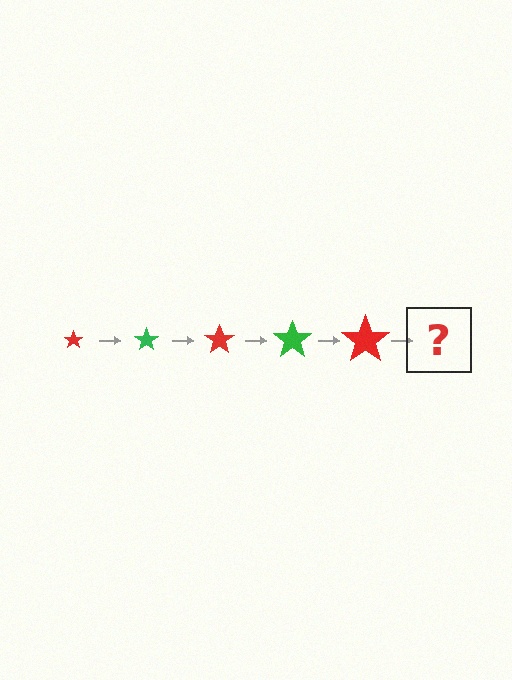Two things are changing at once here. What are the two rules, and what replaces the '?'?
The two rules are that the star grows larger each step and the color cycles through red and green. The '?' should be a green star, larger than the previous one.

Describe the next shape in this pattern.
It should be a green star, larger than the previous one.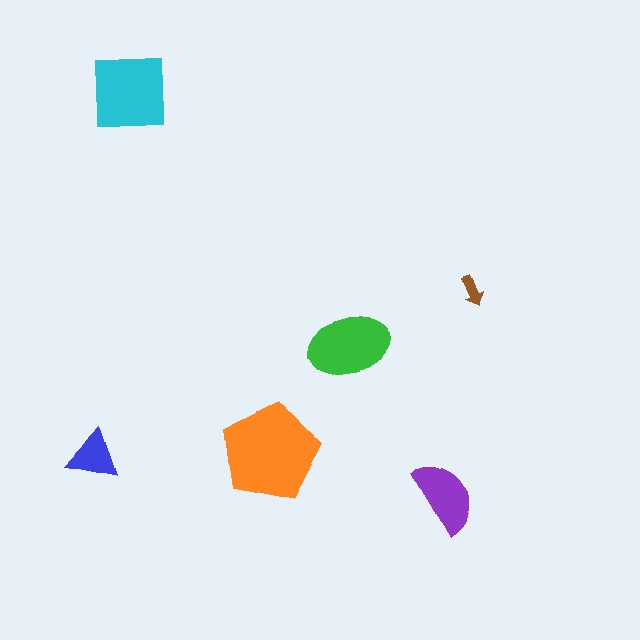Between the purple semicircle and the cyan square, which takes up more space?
The cyan square.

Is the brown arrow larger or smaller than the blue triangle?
Smaller.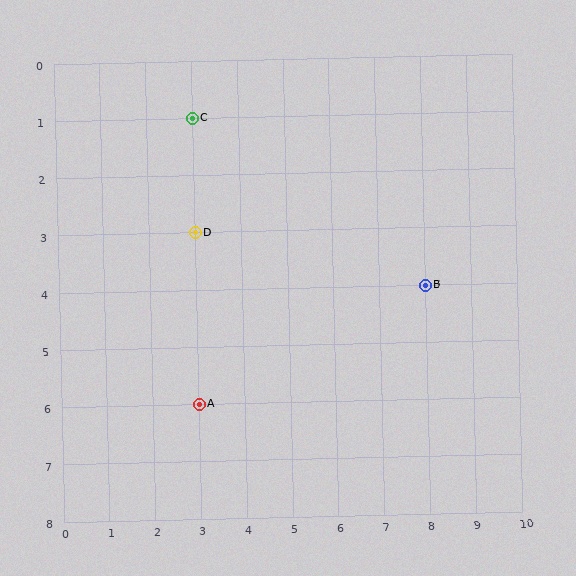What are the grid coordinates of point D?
Point D is at grid coordinates (3, 3).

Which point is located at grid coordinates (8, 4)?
Point B is at (8, 4).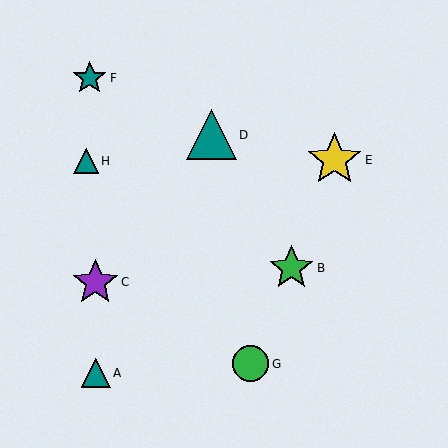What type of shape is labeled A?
Shape A is a teal triangle.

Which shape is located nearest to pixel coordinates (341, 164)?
The yellow star (labeled E) at (335, 160) is nearest to that location.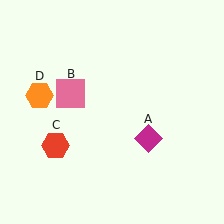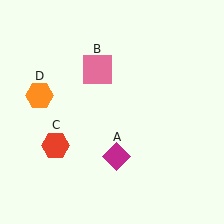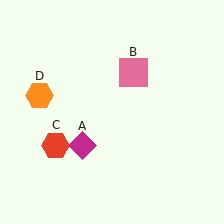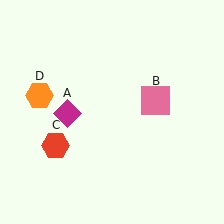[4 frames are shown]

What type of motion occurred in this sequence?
The magenta diamond (object A), pink square (object B) rotated clockwise around the center of the scene.